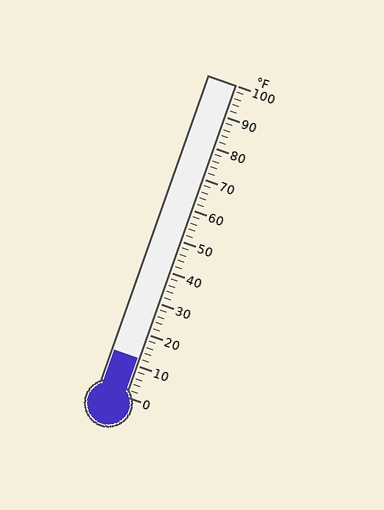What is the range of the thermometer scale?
The thermometer scale ranges from 0°F to 100°F.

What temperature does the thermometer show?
The thermometer shows approximately 12°F.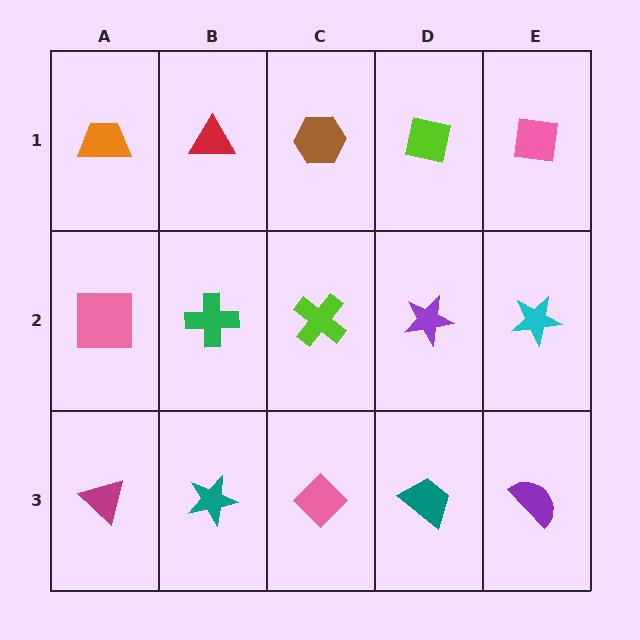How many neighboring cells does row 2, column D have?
4.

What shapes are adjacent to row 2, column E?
A pink square (row 1, column E), a purple semicircle (row 3, column E), a purple star (row 2, column D).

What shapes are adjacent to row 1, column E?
A cyan star (row 2, column E), a lime square (row 1, column D).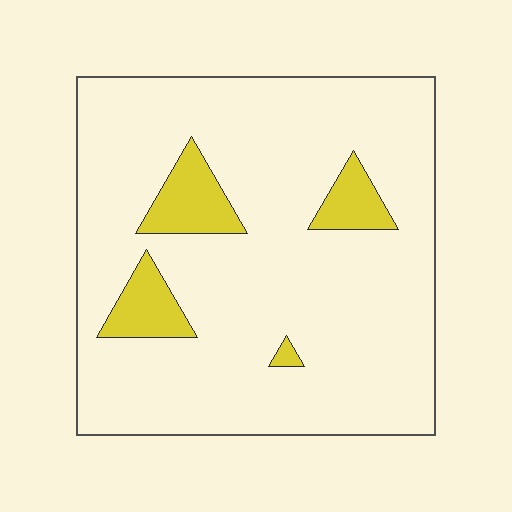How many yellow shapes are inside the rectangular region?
4.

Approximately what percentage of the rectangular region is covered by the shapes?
Approximately 10%.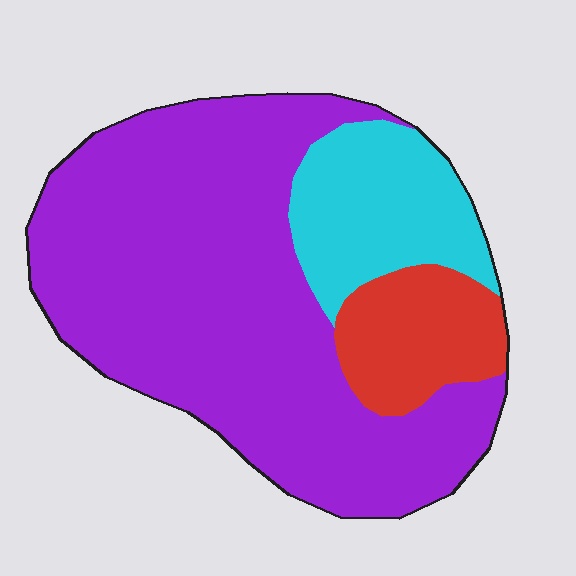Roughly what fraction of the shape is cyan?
Cyan covers 18% of the shape.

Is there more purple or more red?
Purple.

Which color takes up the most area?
Purple, at roughly 70%.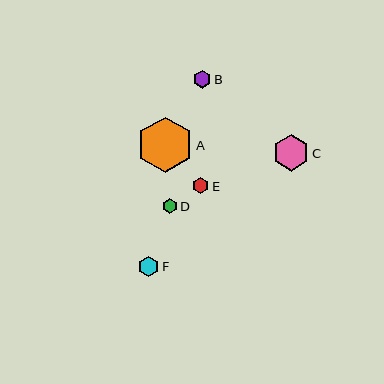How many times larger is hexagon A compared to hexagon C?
Hexagon A is approximately 1.5 times the size of hexagon C.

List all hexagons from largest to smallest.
From largest to smallest: A, C, F, B, E, D.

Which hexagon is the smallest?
Hexagon D is the smallest with a size of approximately 15 pixels.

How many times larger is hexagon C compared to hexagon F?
Hexagon C is approximately 1.7 times the size of hexagon F.